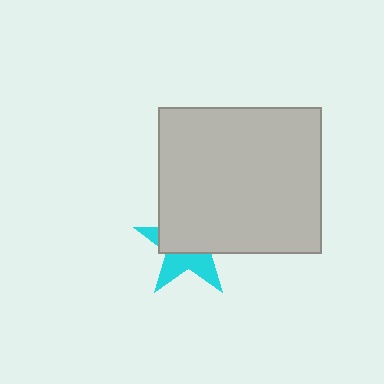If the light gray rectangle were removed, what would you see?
You would see the complete cyan star.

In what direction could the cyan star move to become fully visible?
The cyan star could move down. That would shift it out from behind the light gray rectangle entirely.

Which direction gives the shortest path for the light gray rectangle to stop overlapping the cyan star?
Moving up gives the shortest separation.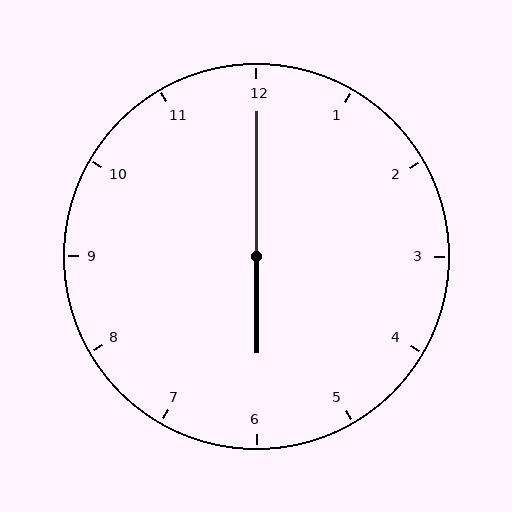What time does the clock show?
6:00.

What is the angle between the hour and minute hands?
Approximately 180 degrees.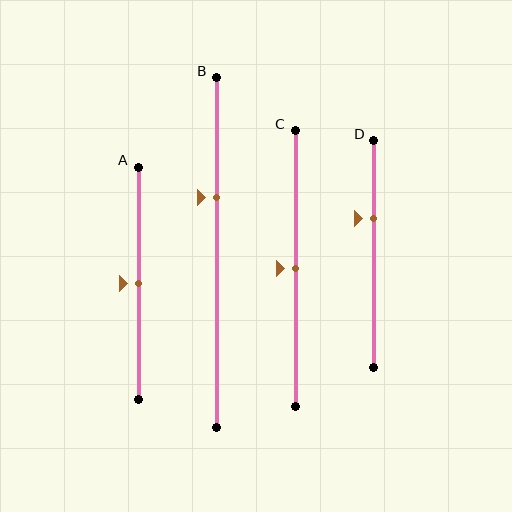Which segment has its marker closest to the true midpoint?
Segment A has its marker closest to the true midpoint.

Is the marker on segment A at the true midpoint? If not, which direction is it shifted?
Yes, the marker on segment A is at the true midpoint.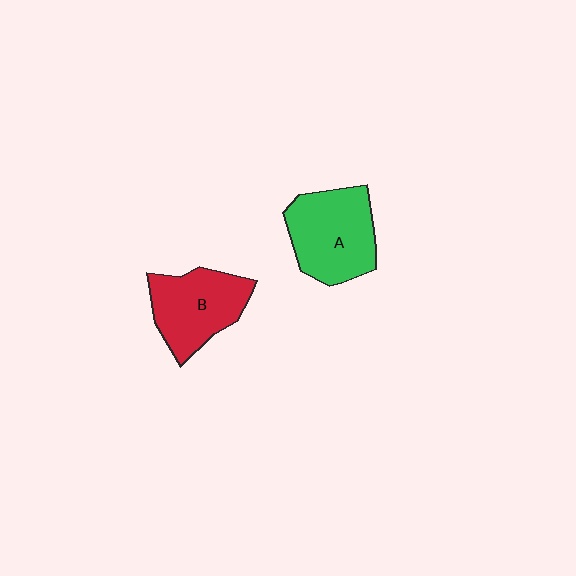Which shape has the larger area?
Shape A (green).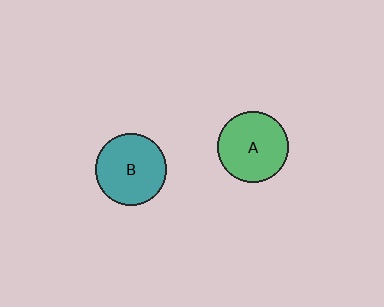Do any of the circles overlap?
No, none of the circles overlap.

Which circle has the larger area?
Circle B (teal).